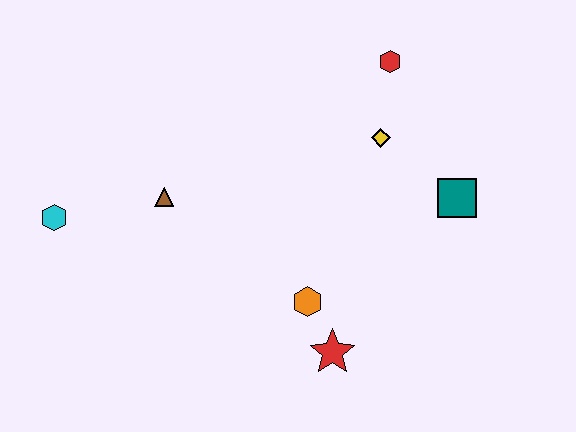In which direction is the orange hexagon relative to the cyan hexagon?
The orange hexagon is to the right of the cyan hexagon.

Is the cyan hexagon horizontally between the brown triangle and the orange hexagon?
No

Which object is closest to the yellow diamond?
The red hexagon is closest to the yellow diamond.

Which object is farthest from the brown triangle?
The teal square is farthest from the brown triangle.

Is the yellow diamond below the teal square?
No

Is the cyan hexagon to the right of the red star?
No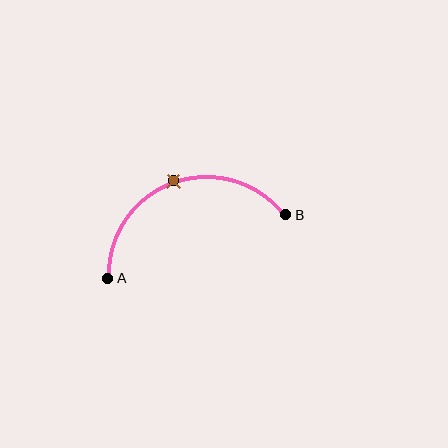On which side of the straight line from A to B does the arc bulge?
The arc bulges above the straight line connecting A and B.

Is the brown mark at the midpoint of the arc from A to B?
Yes. The brown mark lies on the arc at equal arc-length from both A and B — it is the arc midpoint.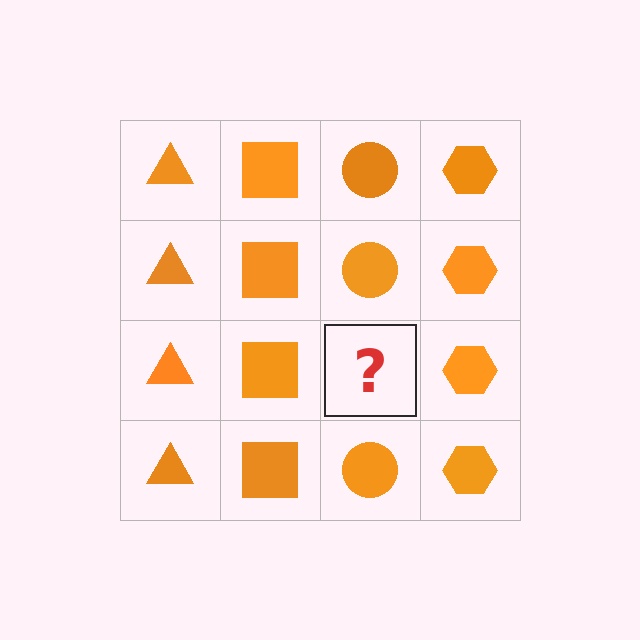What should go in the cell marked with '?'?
The missing cell should contain an orange circle.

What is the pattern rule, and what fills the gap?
The rule is that each column has a consistent shape. The gap should be filled with an orange circle.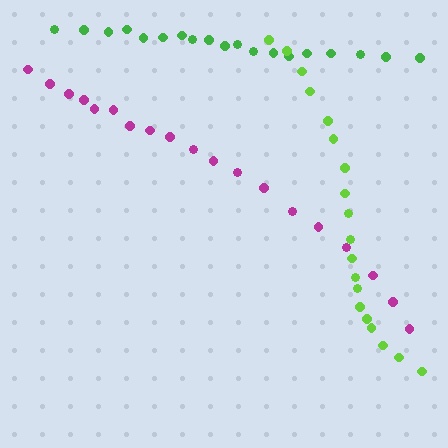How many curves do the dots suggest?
There are 3 distinct paths.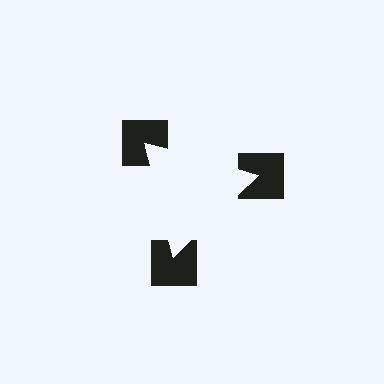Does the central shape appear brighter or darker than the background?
It typically appears slightly brighter than the background, even though no actual brightness change is drawn.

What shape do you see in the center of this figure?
An illusory triangle — its edges are inferred from the aligned wedge cuts in the notched squares, not physically drawn.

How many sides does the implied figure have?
3 sides.